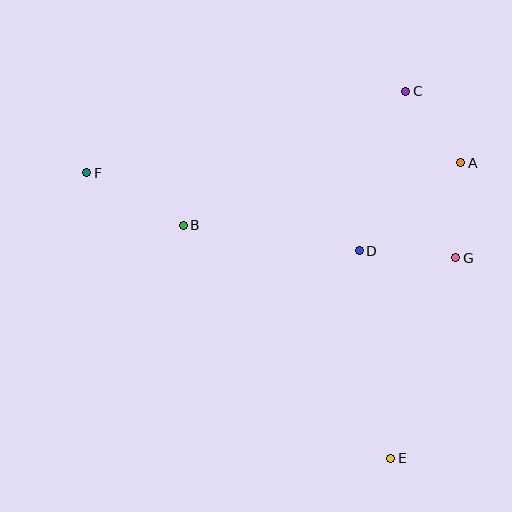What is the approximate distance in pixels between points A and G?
The distance between A and G is approximately 95 pixels.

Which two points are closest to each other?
Points A and C are closest to each other.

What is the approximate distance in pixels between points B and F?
The distance between B and F is approximately 110 pixels.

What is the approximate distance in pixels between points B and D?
The distance between B and D is approximately 178 pixels.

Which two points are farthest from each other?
Points E and F are farthest from each other.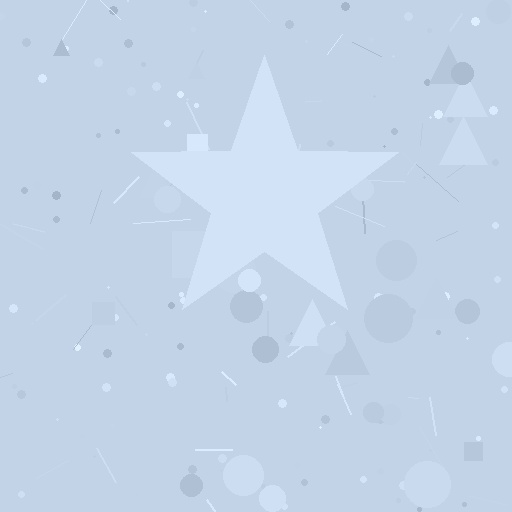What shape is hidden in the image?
A star is hidden in the image.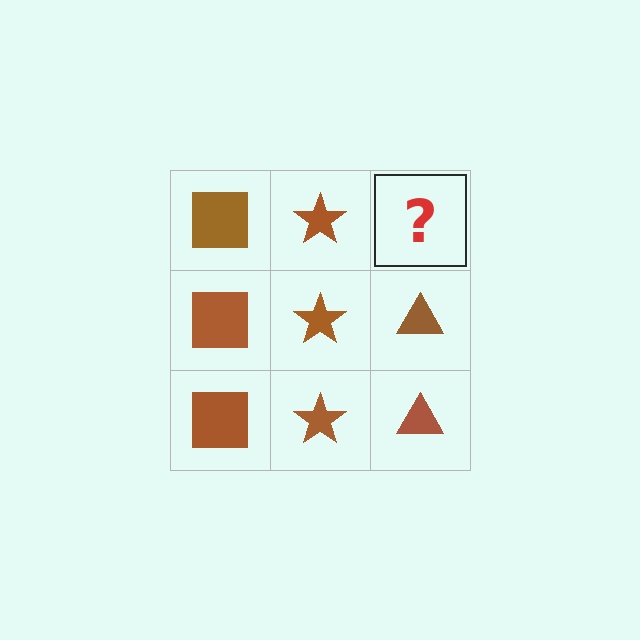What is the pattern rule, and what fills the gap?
The rule is that each column has a consistent shape. The gap should be filled with a brown triangle.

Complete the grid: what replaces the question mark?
The question mark should be replaced with a brown triangle.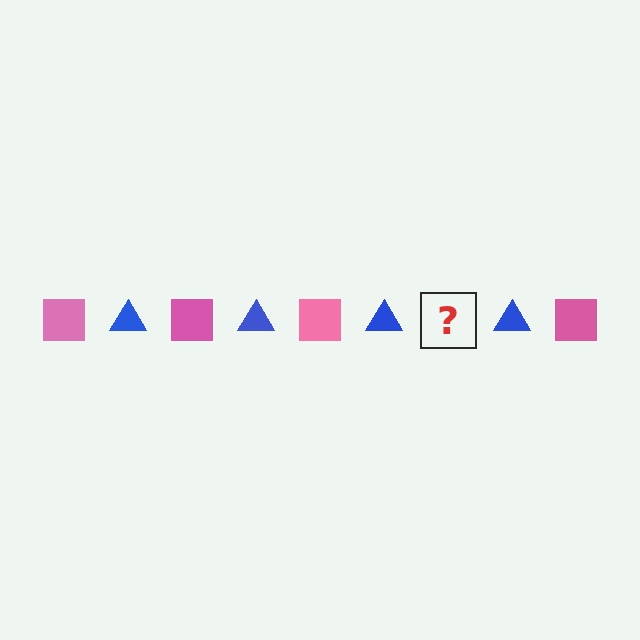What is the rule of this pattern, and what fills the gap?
The rule is that the pattern alternates between pink square and blue triangle. The gap should be filled with a pink square.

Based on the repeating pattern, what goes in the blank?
The blank should be a pink square.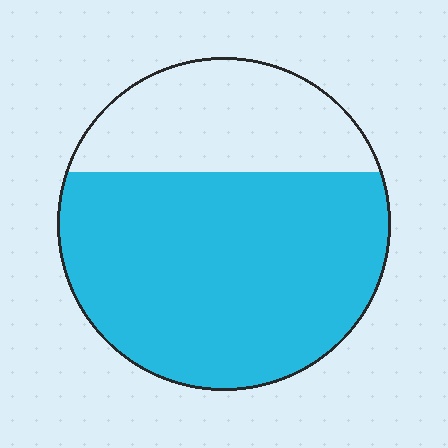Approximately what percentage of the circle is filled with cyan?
Approximately 70%.